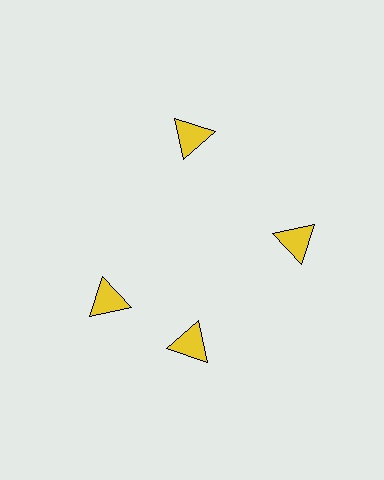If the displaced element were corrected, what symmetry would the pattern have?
It would have 4-fold rotational symmetry — the pattern would map onto itself every 90 degrees.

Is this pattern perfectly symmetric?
No. The 4 yellow triangles are arranged in a ring, but one element near the 9 o'clock position is rotated out of alignment along the ring, breaking the 4-fold rotational symmetry.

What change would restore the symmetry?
The symmetry would be restored by rotating it back into even spacing with its neighbors so that all 4 triangles sit at equal angles and equal distance from the center.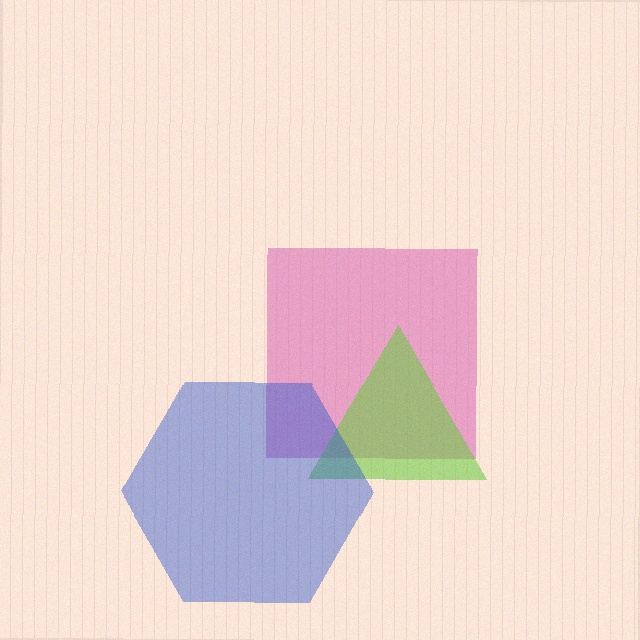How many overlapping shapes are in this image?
There are 3 overlapping shapes in the image.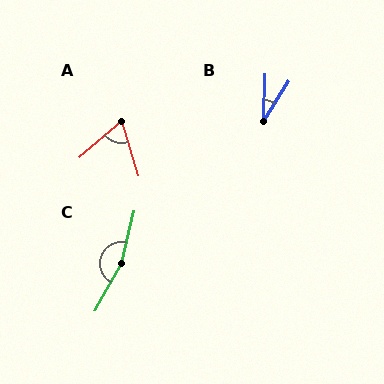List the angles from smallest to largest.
B (31°), A (66°), C (164°).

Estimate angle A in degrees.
Approximately 66 degrees.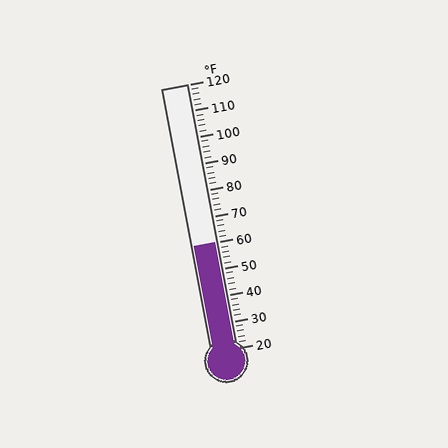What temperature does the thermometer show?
The thermometer shows approximately 60°F.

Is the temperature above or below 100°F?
The temperature is below 100°F.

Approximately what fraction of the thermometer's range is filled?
The thermometer is filled to approximately 40% of its range.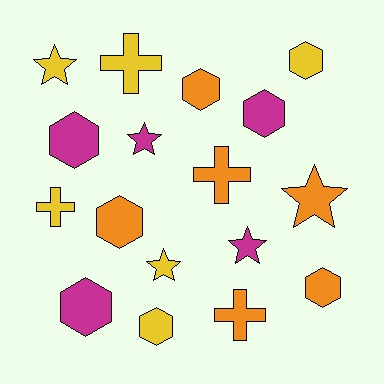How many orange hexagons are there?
There are 3 orange hexagons.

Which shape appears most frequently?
Hexagon, with 8 objects.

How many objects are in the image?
There are 17 objects.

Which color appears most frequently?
Orange, with 6 objects.